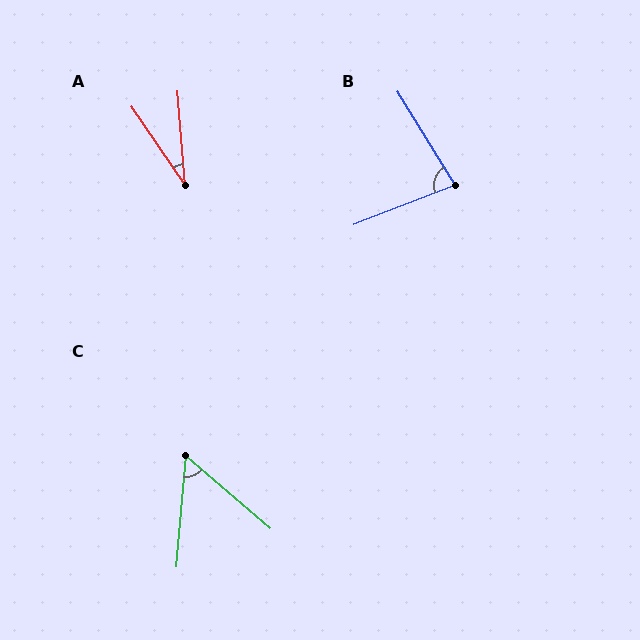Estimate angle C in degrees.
Approximately 55 degrees.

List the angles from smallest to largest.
A (30°), C (55°), B (80°).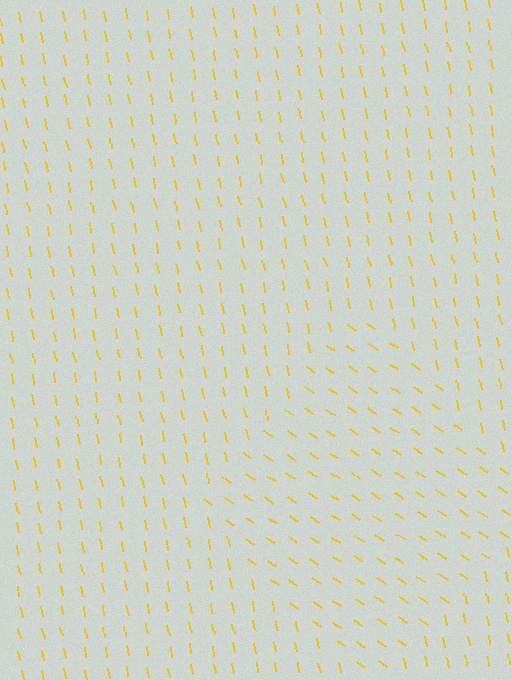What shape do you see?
I see a diamond.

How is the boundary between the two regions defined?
The boundary is defined purely by a change in line orientation (approximately 45 degrees difference). All lines are the same color and thickness.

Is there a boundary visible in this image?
Yes, there is a texture boundary formed by a change in line orientation.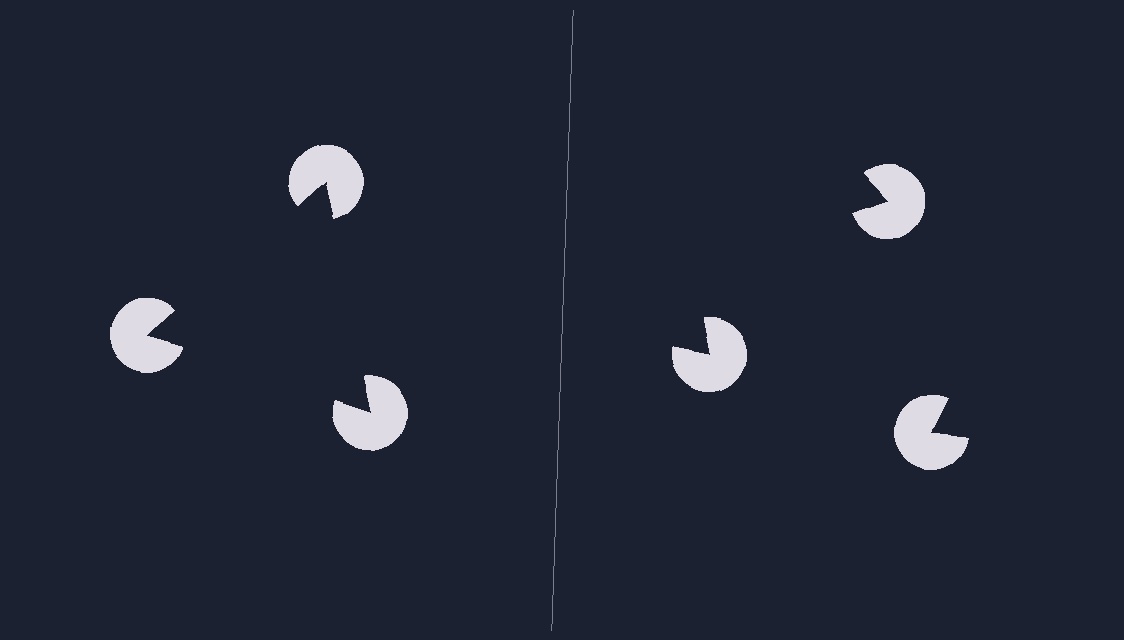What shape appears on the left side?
An illusory triangle.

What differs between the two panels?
The pac-man discs are positioned identically on both sides; only the wedge orientations differ. On the left they align to a triangle; on the right they are misaligned.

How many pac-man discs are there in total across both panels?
6 — 3 on each side.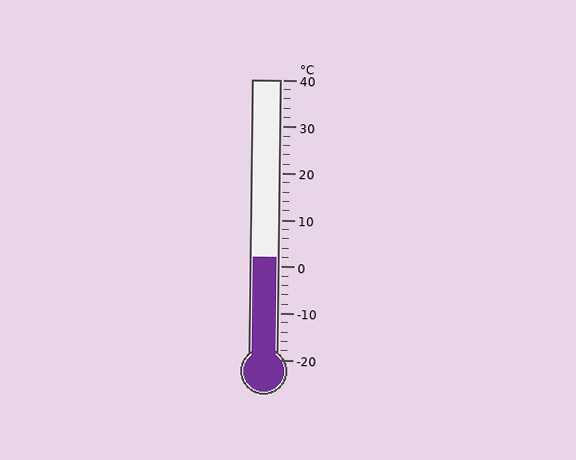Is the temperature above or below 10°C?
The temperature is below 10°C.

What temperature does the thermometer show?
The thermometer shows approximately 2°C.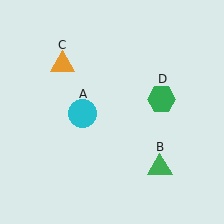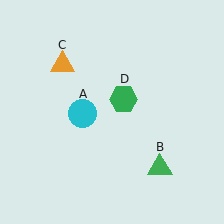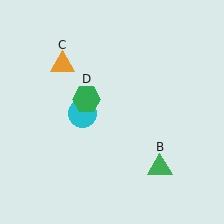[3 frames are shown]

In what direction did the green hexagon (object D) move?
The green hexagon (object D) moved left.